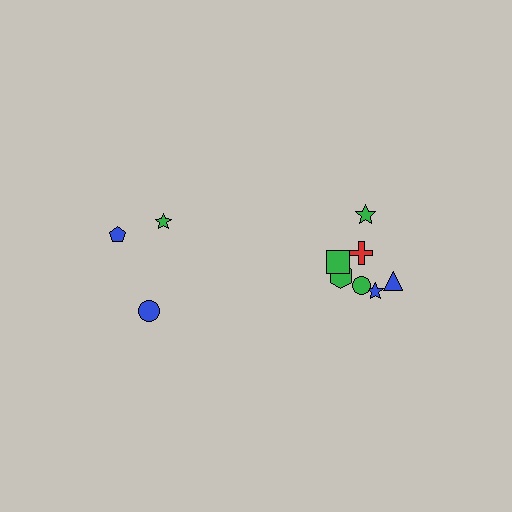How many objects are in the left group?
There are 3 objects.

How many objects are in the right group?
There are 7 objects.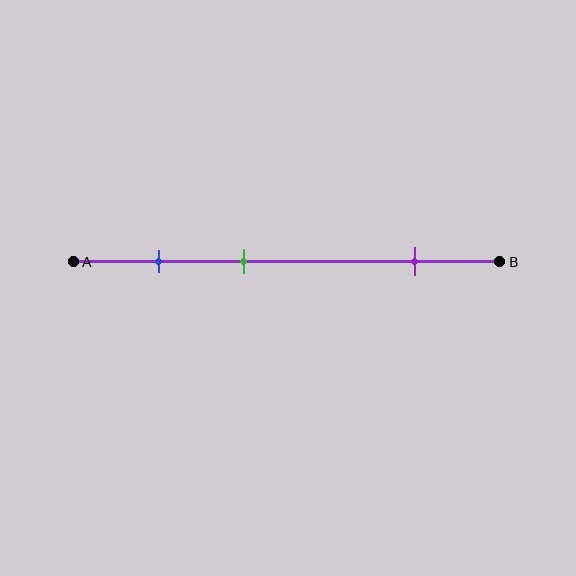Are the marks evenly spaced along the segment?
No, the marks are not evenly spaced.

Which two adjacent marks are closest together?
The blue and green marks are the closest adjacent pair.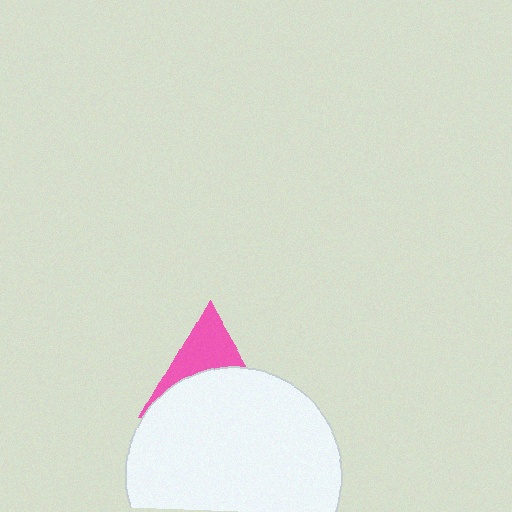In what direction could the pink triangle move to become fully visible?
The pink triangle could move up. That would shift it out from behind the white circle entirely.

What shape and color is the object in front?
The object in front is a white circle.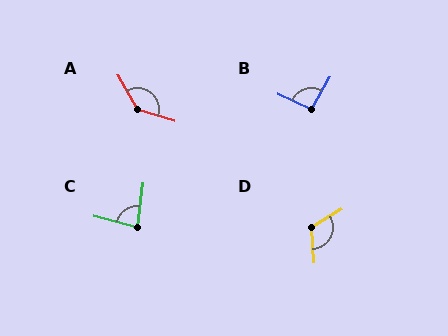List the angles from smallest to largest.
C (82°), B (94°), D (117°), A (137°).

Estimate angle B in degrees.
Approximately 94 degrees.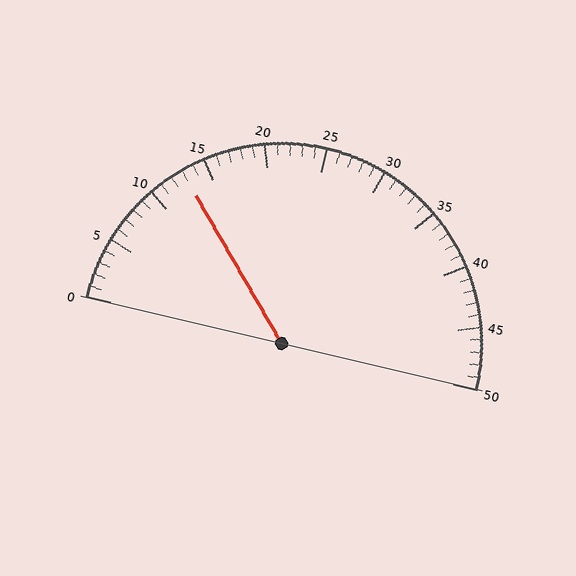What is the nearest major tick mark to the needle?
The nearest major tick mark is 15.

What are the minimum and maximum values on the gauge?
The gauge ranges from 0 to 50.